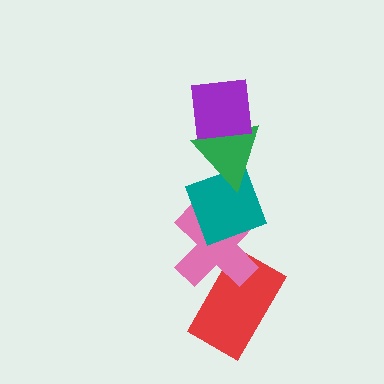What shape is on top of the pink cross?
The teal diamond is on top of the pink cross.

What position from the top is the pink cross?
The pink cross is 4th from the top.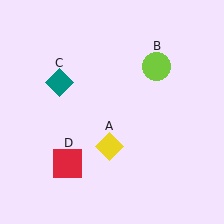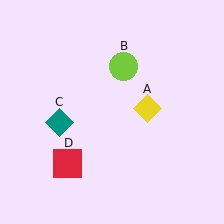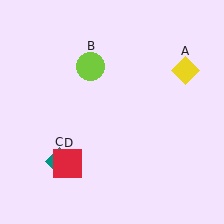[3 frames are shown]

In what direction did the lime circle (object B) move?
The lime circle (object B) moved left.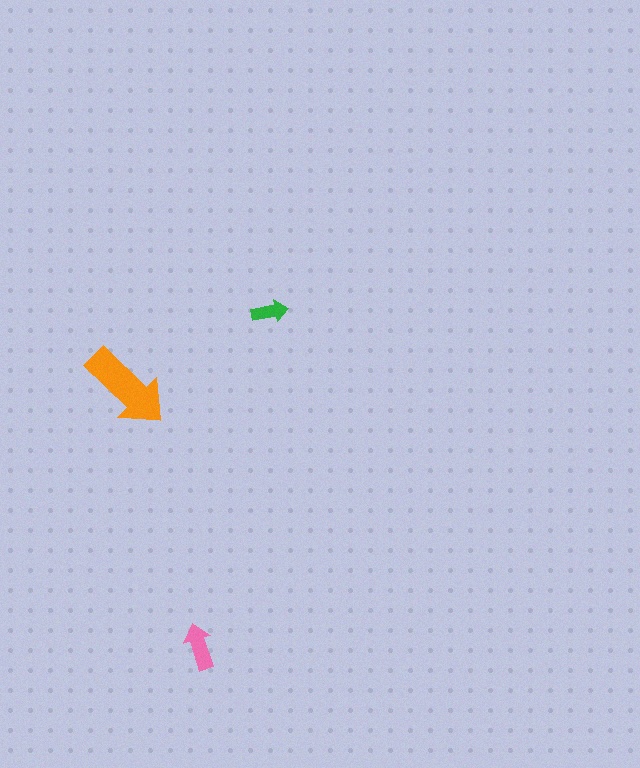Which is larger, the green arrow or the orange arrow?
The orange one.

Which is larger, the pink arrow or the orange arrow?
The orange one.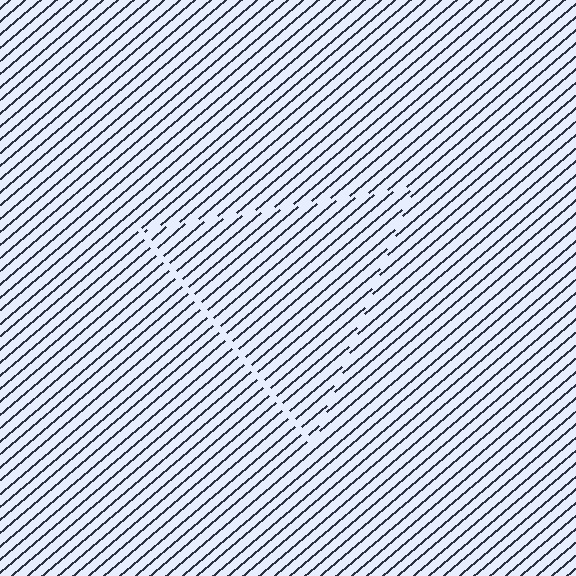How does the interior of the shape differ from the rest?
The interior of the shape contains the same grating, shifted by half a period — the contour is defined by the phase discontinuity where line-ends from the inner and outer gratings abut.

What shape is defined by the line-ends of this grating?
An illusory triangle. The interior of the shape contains the same grating, shifted by half a period — the contour is defined by the phase discontinuity where line-ends from the inner and outer gratings abut.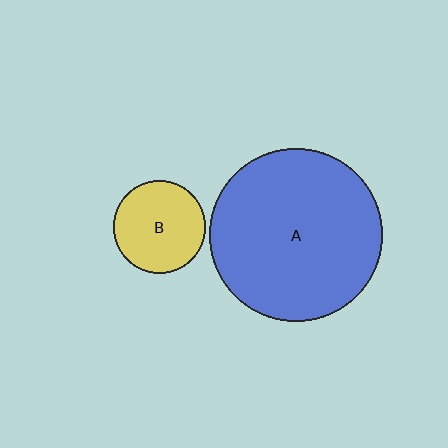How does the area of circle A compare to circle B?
Approximately 3.5 times.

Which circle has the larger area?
Circle A (blue).